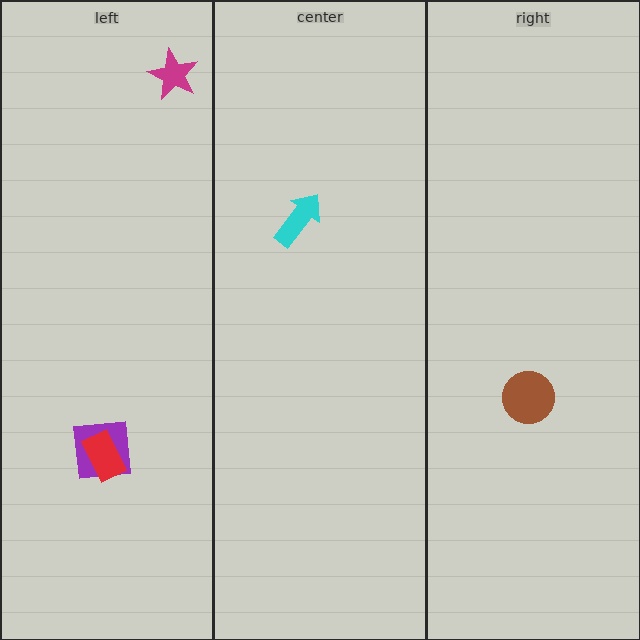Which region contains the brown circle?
The right region.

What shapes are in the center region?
The cyan arrow.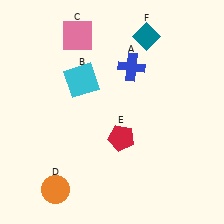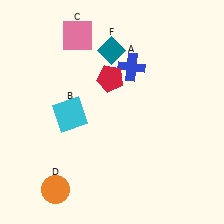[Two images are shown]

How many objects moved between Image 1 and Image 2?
3 objects moved between the two images.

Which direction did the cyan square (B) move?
The cyan square (B) moved down.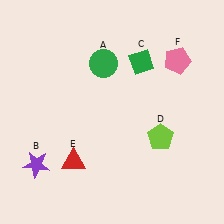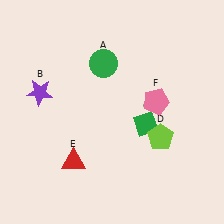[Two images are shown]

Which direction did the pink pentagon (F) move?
The pink pentagon (F) moved down.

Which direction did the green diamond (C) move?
The green diamond (C) moved down.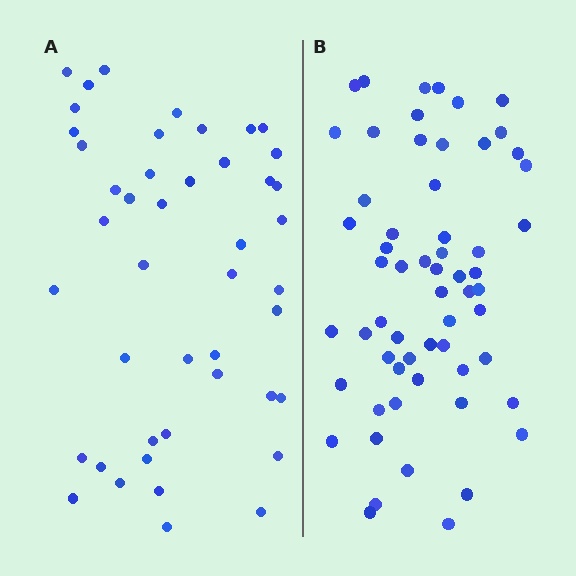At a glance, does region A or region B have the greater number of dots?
Region B (the right region) has more dots.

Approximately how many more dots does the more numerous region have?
Region B has approximately 15 more dots than region A.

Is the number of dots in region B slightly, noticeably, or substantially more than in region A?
Region B has noticeably more, but not dramatically so. The ratio is roughly 1.3 to 1.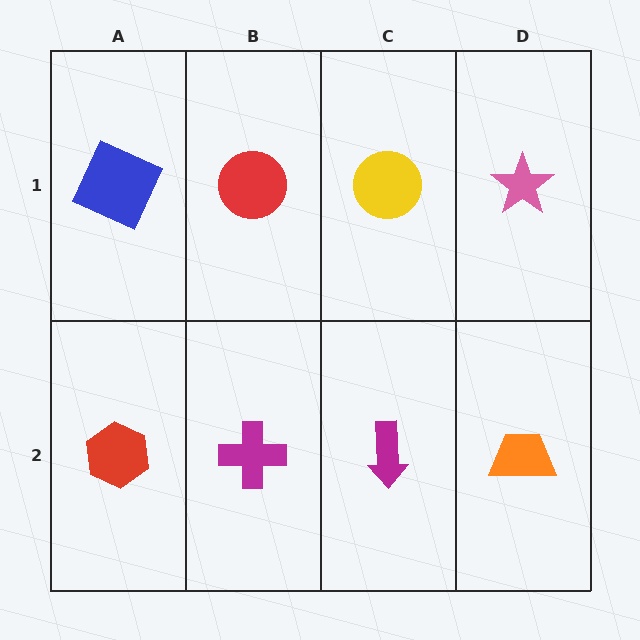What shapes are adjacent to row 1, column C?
A magenta arrow (row 2, column C), a red circle (row 1, column B), a pink star (row 1, column D).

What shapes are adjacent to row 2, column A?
A blue square (row 1, column A), a magenta cross (row 2, column B).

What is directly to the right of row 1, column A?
A red circle.